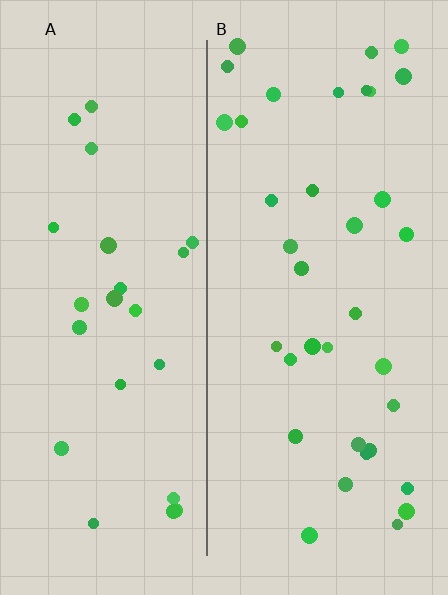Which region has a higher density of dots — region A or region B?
B (the right).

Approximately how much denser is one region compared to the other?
Approximately 1.5× — region B over region A.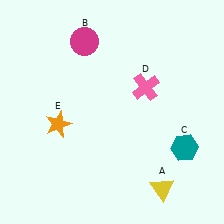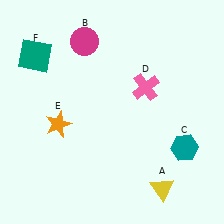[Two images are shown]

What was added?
A teal square (F) was added in Image 2.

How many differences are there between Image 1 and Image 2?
There is 1 difference between the two images.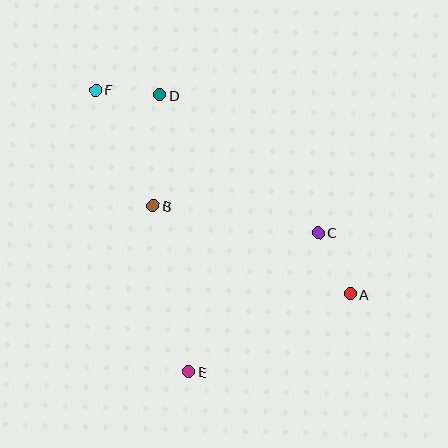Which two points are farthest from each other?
Points A and F are farthest from each other.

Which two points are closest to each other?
Points D and F are closest to each other.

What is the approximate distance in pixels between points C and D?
The distance between C and D is approximately 210 pixels.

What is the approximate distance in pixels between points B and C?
The distance between B and C is approximately 167 pixels.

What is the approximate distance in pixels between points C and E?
The distance between C and E is approximately 190 pixels.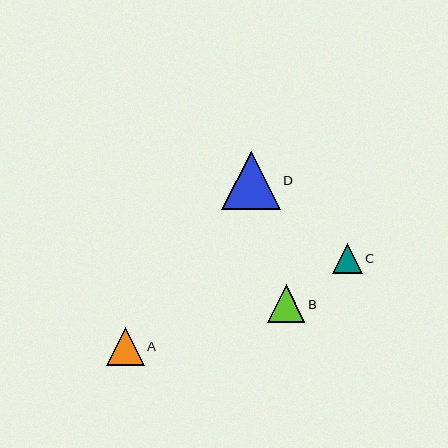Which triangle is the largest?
Triangle D is the largest with a size of approximately 59 pixels.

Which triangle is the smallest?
Triangle C is the smallest with a size of approximately 30 pixels.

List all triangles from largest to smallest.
From largest to smallest: D, B, A, C.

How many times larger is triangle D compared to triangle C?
Triangle D is approximately 2.0 times the size of triangle C.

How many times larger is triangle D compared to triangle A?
Triangle D is approximately 1.6 times the size of triangle A.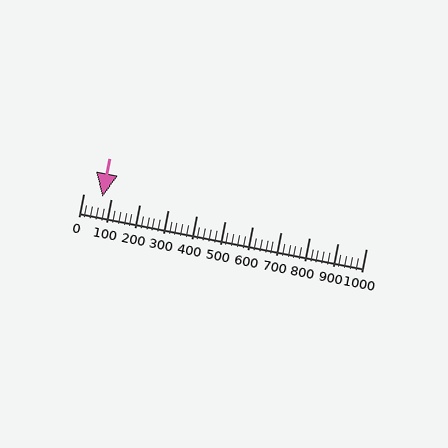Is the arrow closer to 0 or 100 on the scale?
The arrow is closer to 100.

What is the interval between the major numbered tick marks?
The major tick marks are spaced 100 units apart.